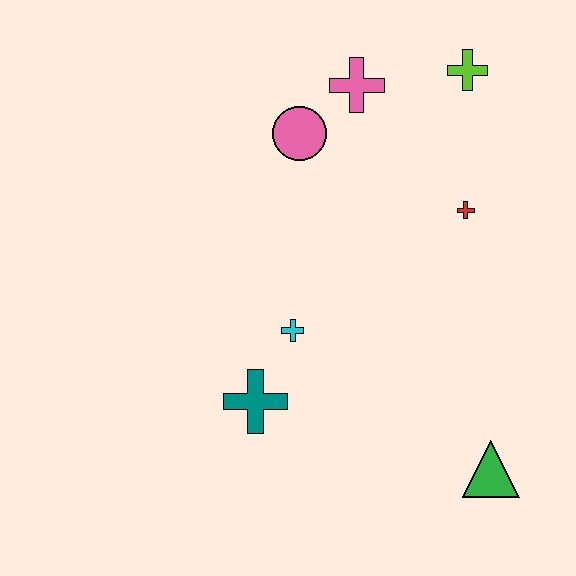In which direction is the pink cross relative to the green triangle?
The pink cross is above the green triangle.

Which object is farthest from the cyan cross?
The lime cross is farthest from the cyan cross.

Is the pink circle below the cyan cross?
No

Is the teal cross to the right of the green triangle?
No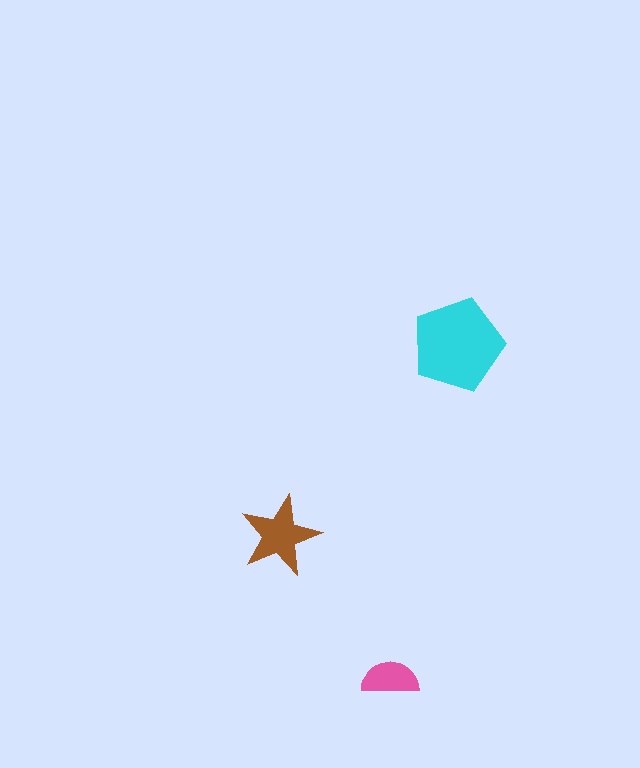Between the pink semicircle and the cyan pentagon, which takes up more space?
The cyan pentagon.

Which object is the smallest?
The pink semicircle.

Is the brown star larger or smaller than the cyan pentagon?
Smaller.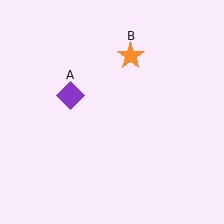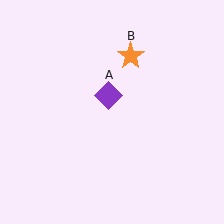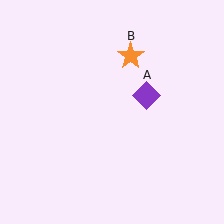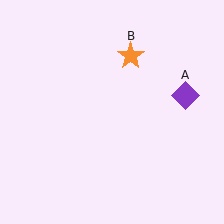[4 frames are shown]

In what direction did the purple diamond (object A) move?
The purple diamond (object A) moved right.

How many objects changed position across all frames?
1 object changed position: purple diamond (object A).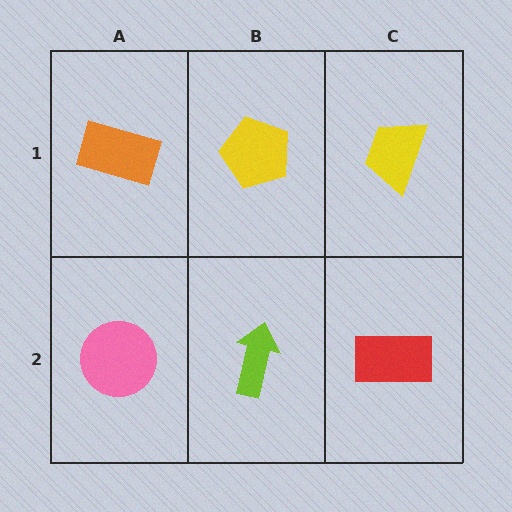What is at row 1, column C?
A yellow trapezoid.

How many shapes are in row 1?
3 shapes.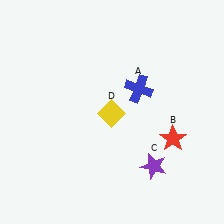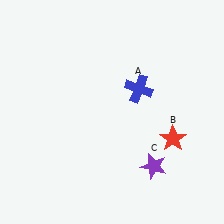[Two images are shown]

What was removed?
The yellow diamond (D) was removed in Image 2.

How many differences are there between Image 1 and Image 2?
There is 1 difference between the two images.